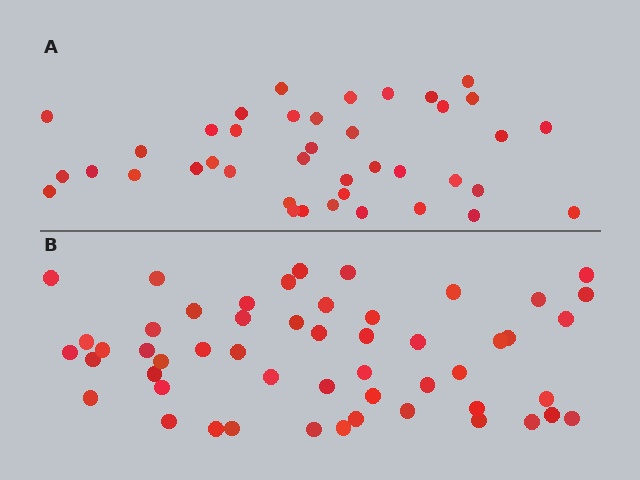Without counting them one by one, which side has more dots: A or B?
Region B (the bottom region) has more dots.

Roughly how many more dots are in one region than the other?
Region B has roughly 12 or so more dots than region A.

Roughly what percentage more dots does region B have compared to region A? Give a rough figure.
About 30% more.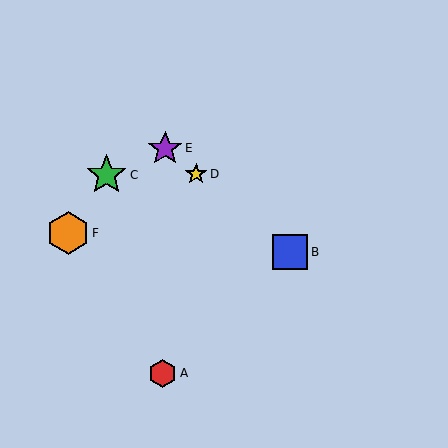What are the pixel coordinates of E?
Object E is at (165, 148).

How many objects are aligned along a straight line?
3 objects (B, D, E) are aligned along a straight line.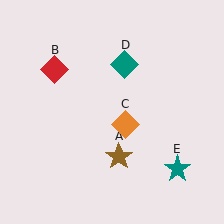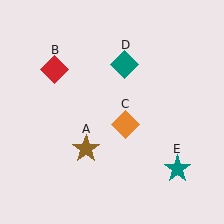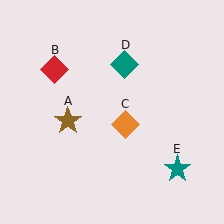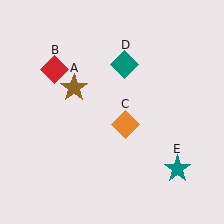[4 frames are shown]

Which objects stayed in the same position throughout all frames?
Red diamond (object B) and orange diamond (object C) and teal diamond (object D) and teal star (object E) remained stationary.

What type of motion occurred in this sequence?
The brown star (object A) rotated clockwise around the center of the scene.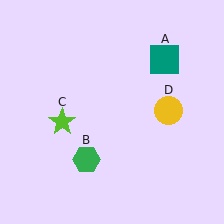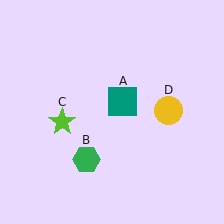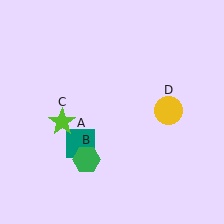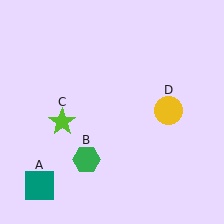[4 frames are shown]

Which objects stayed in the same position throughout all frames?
Green hexagon (object B) and lime star (object C) and yellow circle (object D) remained stationary.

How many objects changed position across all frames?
1 object changed position: teal square (object A).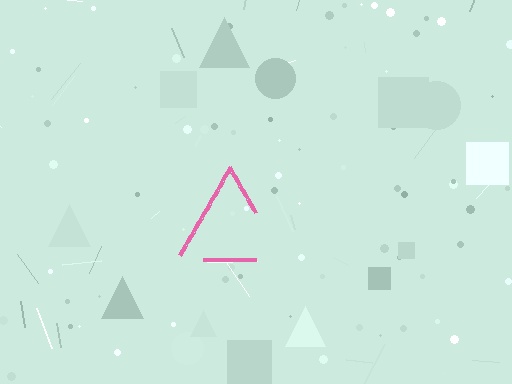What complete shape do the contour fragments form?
The contour fragments form a triangle.